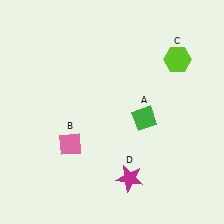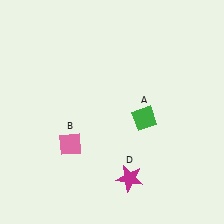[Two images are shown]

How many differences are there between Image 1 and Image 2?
There is 1 difference between the two images.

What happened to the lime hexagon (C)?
The lime hexagon (C) was removed in Image 2. It was in the top-right area of Image 1.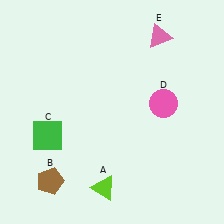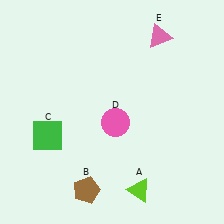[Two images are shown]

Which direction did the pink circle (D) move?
The pink circle (D) moved left.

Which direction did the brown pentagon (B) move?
The brown pentagon (B) moved right.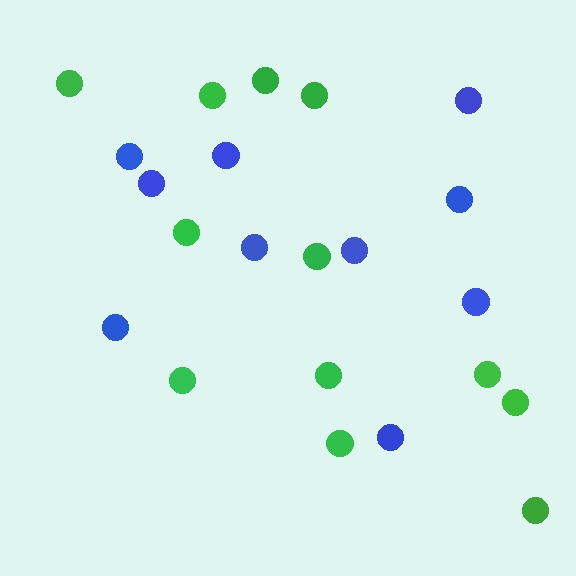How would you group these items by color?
There are 2 groups: one group of blue circles (10) and one group of green circles (12).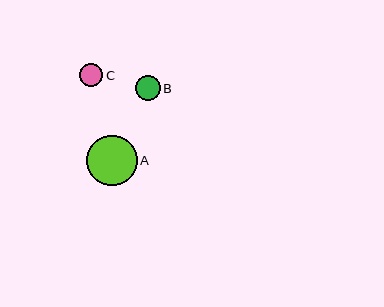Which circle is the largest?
Circle A is the largest with a size of approximately 50 pixels.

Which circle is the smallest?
Circle C is the smallest with a size of approximately 23 pixels.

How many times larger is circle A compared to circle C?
Circle A is approximately 2.2 times the size of circle C.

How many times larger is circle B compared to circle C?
Circle B is approximately 1.1 times the size of circle C.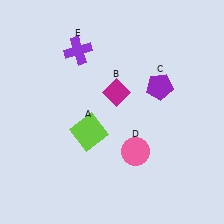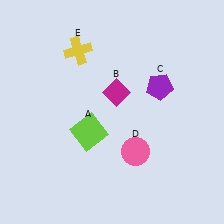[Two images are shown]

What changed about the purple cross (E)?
In Image 1, E is purple. In Image 2, it changed to yellow.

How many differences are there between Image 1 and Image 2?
There is 1 difference between the two images.